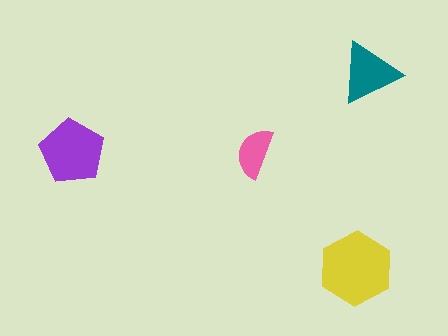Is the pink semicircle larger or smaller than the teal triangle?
Smaller.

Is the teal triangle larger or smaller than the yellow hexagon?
Smaller.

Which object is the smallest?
The pink semicircle.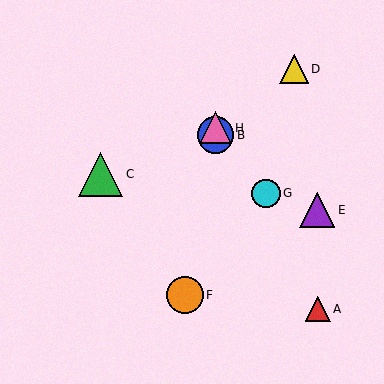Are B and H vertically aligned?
Yes, both are at x≈215.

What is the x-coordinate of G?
Object G is at x≈266.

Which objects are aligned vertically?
Objects B, H are aligned vertically.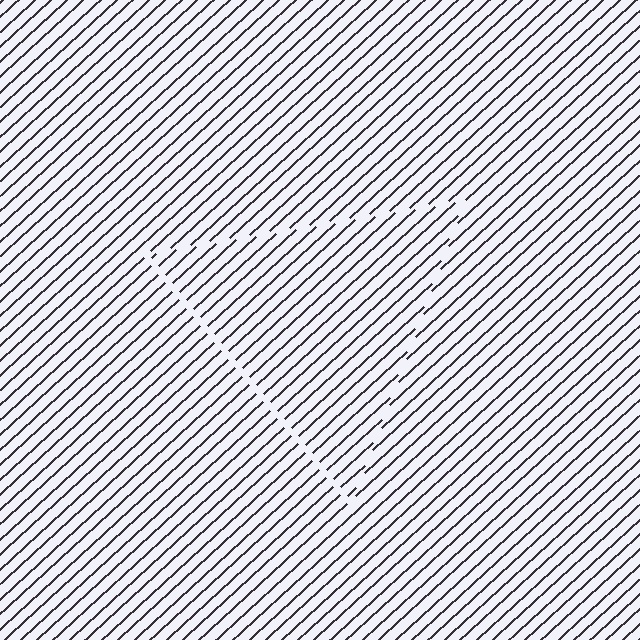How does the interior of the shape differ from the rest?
The interior of the shape contains the same grating, shifted by half a period — the contour is defined by the phase discontinuity where line-ends from the inner and outer gratings abut.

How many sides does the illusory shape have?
3 sides — the line-ends trace a triangle.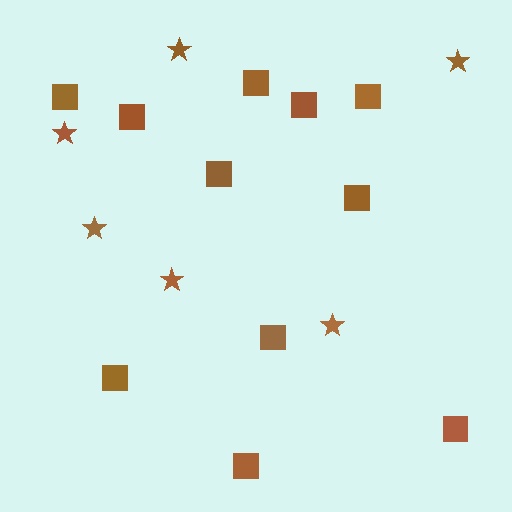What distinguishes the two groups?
There are 2 groups: one group of stars (6) and one group of squares (11).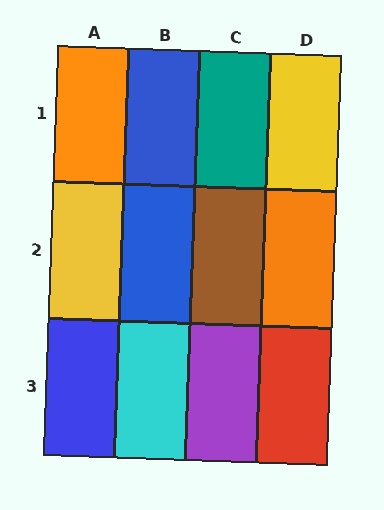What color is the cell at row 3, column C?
Purple.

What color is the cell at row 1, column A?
Orange.